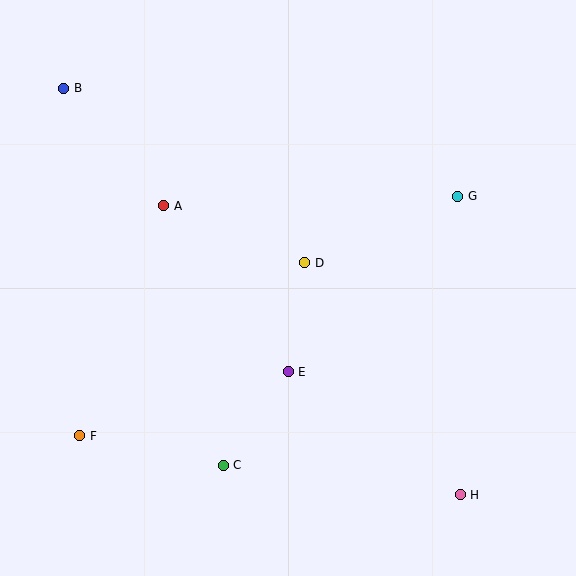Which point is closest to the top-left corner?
Point B is closest to the top-left corner.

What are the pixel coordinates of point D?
Point D is at (305, 263).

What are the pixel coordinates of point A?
Point A is at (164, 206).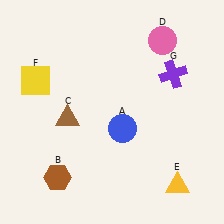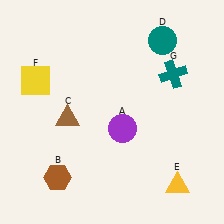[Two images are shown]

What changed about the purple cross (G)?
In Image 1, G is purple. In Image 2, it changed to teal.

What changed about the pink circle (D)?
In Image 1, D is pink. In Image 2, it changed to teal.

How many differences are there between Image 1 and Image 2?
There are 3 differences between the two images.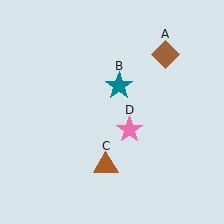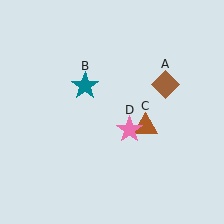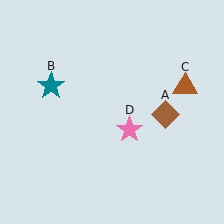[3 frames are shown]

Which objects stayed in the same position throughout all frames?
Pink star (object D) remained stationary.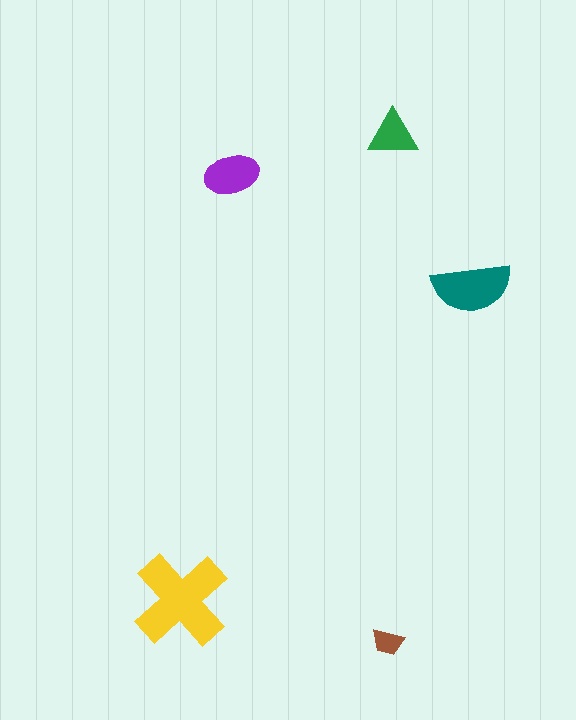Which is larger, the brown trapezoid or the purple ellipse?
The purple ellipse.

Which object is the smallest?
The brown trapezoid.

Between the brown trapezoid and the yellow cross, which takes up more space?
The yellow cross.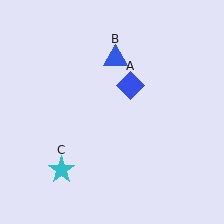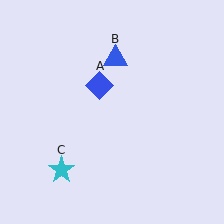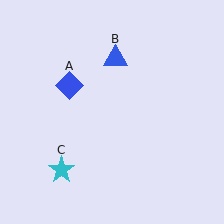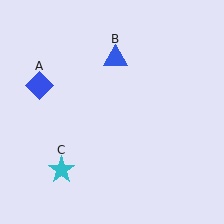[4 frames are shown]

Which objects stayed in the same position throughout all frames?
Blue triangle (object B) and cyan star (object C) remained stationary.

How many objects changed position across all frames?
1 object changed position: blue diamond (object A).